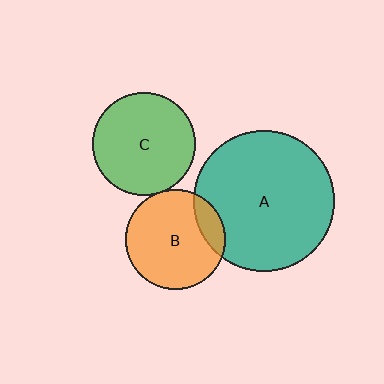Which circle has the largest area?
Circle A (teal).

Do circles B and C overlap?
Yes.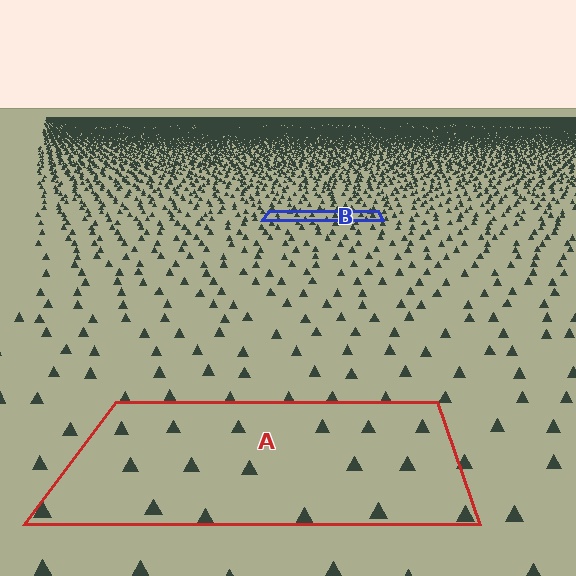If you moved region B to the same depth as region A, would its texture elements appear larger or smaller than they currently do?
They would appear larger. At a closer depth, the same texture elements are projected at a bigger on-screen size.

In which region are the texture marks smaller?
The texture marks are smaller in region B, because it is farther away.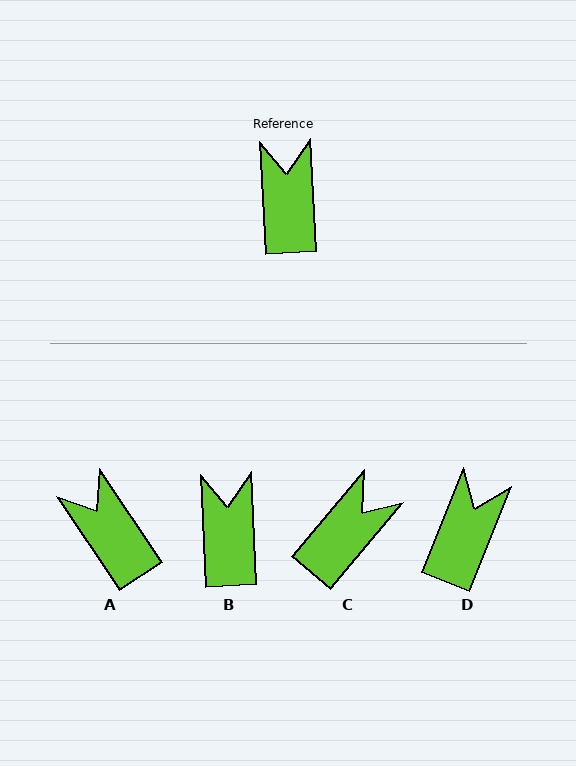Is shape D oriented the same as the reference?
No, it is off by about 24 degrees.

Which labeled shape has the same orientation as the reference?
B.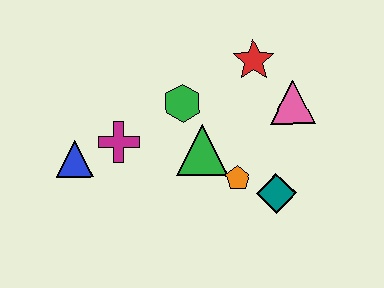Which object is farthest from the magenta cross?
The pink triangle is farthest from the magenta cross.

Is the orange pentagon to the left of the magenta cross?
No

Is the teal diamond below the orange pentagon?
Yes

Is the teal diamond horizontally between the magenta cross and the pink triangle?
Yes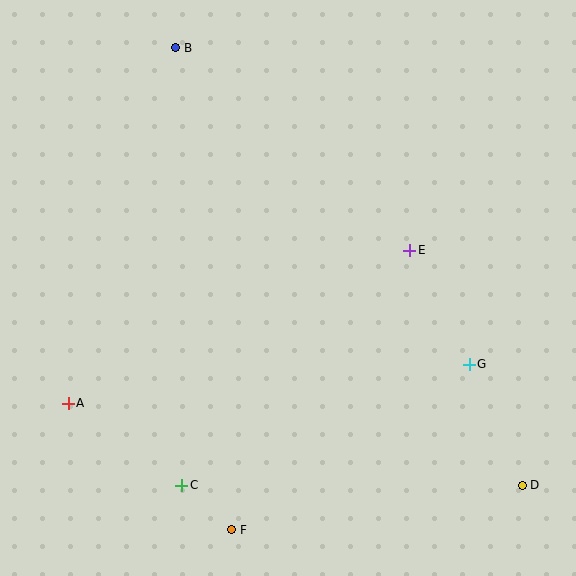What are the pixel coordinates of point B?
Point B is at (176, 48).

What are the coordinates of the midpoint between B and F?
The midpoint between B and F is at (204, 289).